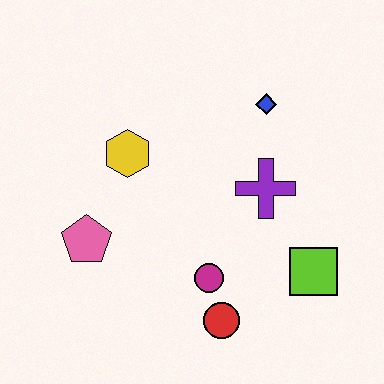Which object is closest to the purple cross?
The blue diamond is closest to the purple cross.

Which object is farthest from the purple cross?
The pink pentagon is farthest from the purple cross.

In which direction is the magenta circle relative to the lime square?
The magenta circle is to the left of the lime square.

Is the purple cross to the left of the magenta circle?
No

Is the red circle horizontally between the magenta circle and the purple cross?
Yes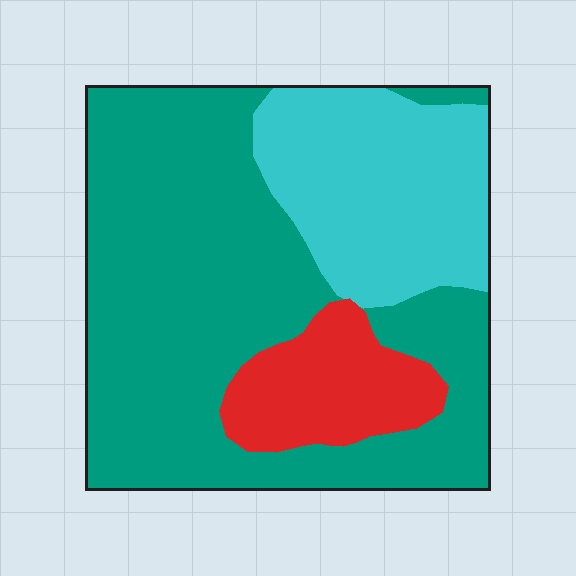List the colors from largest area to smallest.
From largest to smallest: teal, cyan, red.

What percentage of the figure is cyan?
Cyan takes up about one quarter (1/4) of the figure.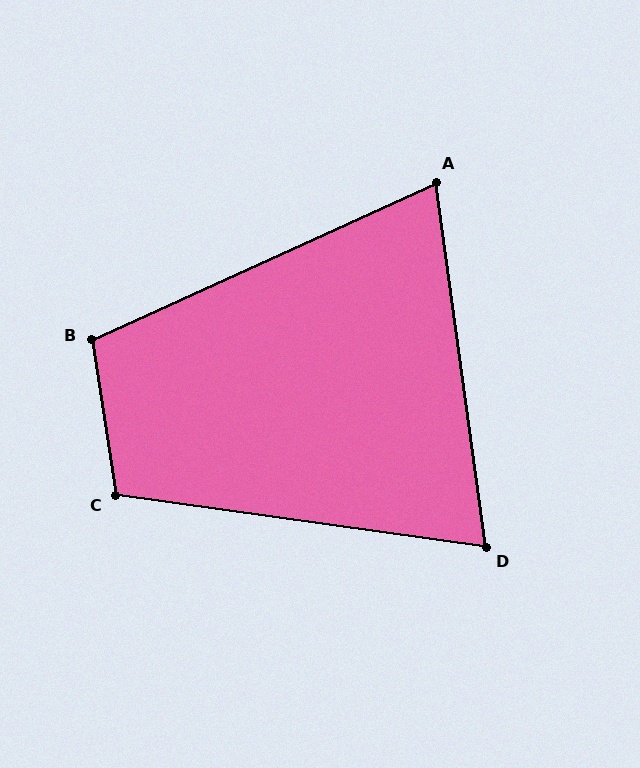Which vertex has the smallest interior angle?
A, at approximately 73 degrees.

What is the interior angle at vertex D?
Approximately 74 degrees (acute).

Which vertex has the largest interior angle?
C, at approximately 107 degrees.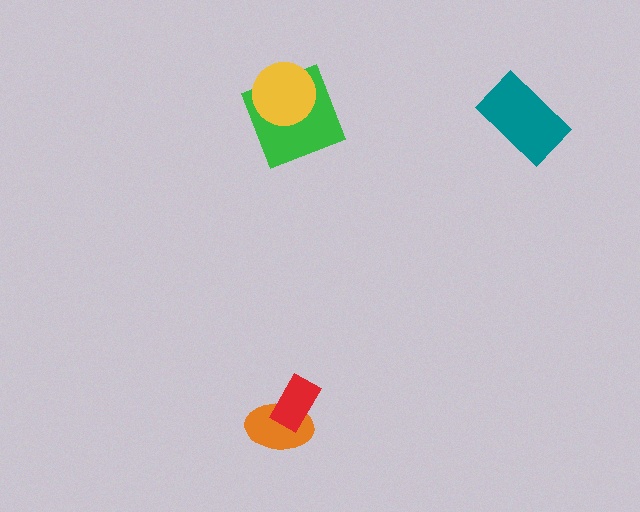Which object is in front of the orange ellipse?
The red rectangle is in front of the orange ellipse.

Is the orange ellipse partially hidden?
Yes, it is partially covered by another shape.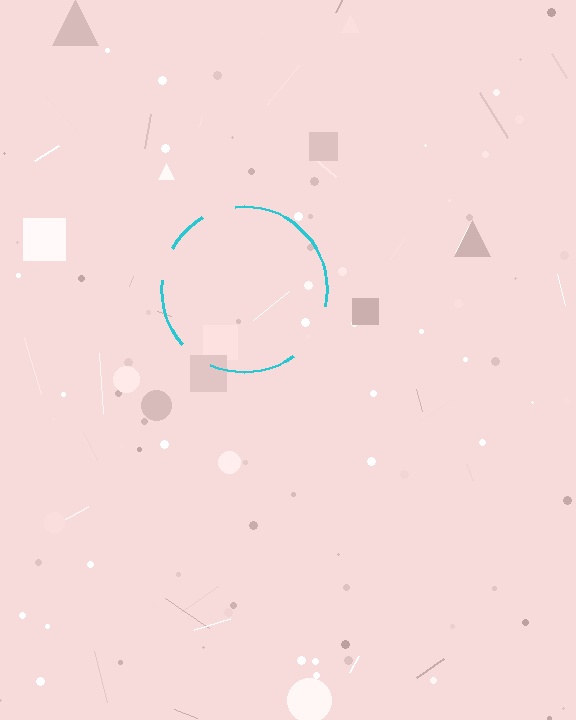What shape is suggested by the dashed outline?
The dashed outline suggests a circle.